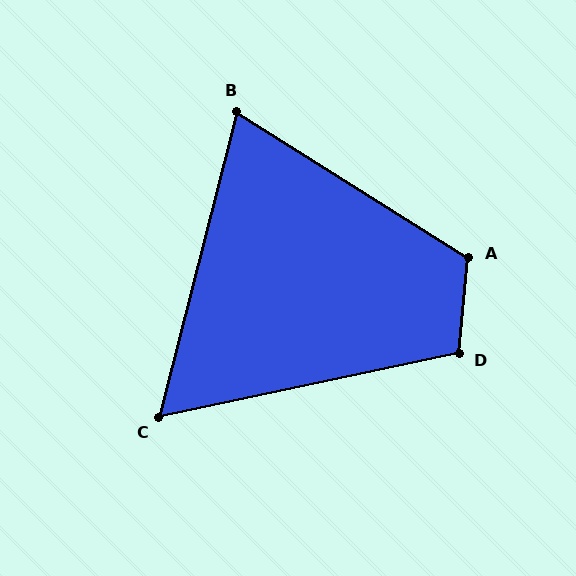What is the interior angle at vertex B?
Approximately 72 degrees (acute).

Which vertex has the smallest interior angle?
C, at approximately 64 degrees.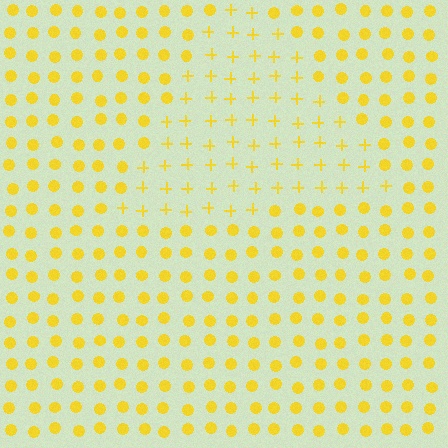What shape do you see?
I see a triangle.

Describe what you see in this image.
The image is filled with small yellow elements arranged in a uniform grid. A triangle-shaped region contains plus signs, while the surrounding area contains circles. The boundary is defined purely by the change in element shape.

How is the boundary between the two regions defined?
The boundary is defined by a change in element shape: plus signs inside vs. circles outside. All elements share the same color and spacing.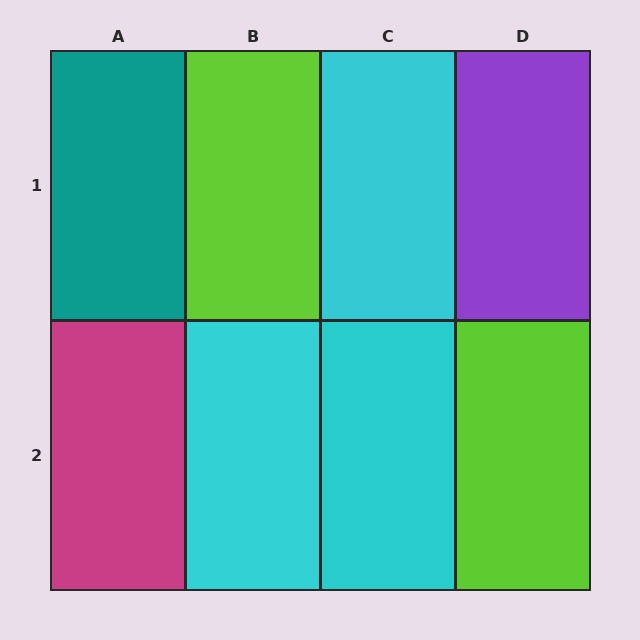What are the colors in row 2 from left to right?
Magenta, cyan, cyan, lime.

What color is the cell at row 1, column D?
Purple.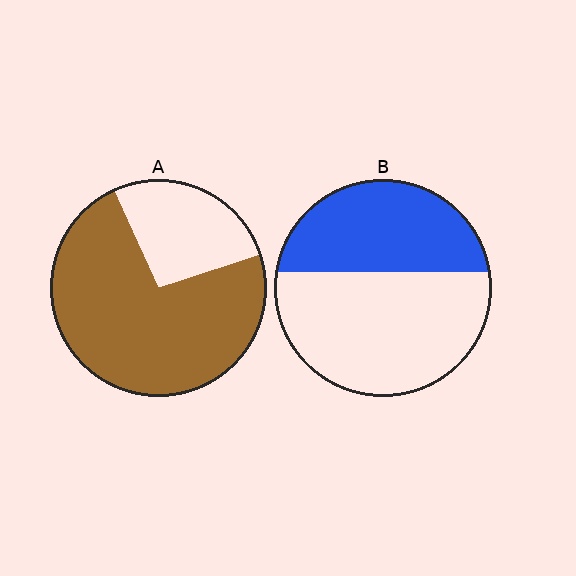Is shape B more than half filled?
No.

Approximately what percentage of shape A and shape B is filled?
A is approximately 75% and B is approximately 40%.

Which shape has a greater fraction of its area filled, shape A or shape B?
Shape A.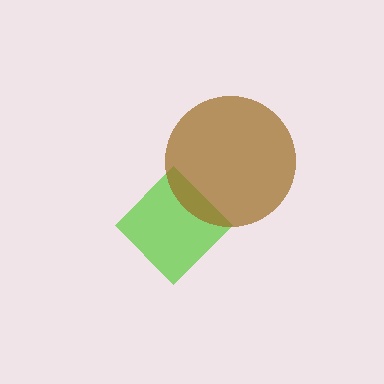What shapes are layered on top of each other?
The layered shapes are: a lime diamond, a brown circle.